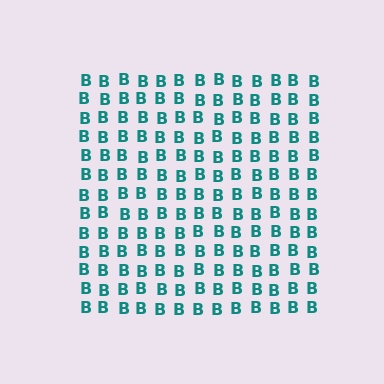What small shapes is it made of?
It is made of small letter B's.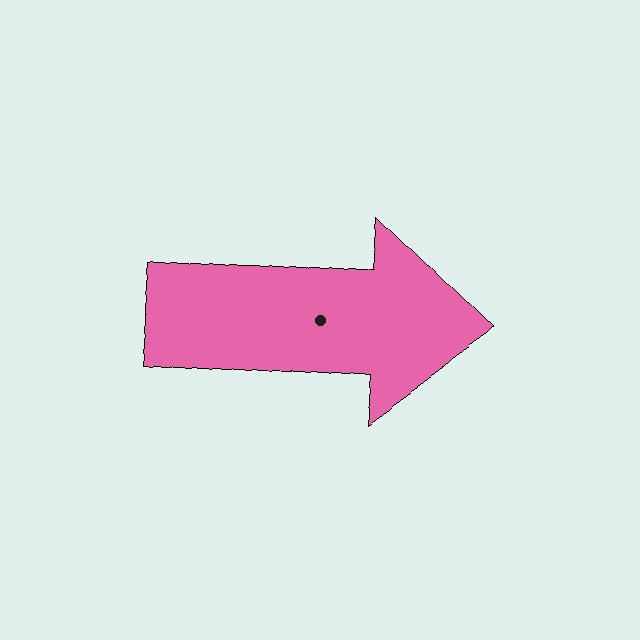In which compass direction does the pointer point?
East.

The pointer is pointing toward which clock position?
Roughly 3 o'clock.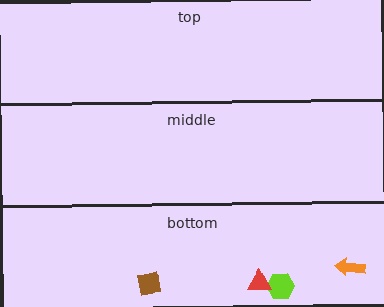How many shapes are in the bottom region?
4.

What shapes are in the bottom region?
The brown square, the lime hexagon, the red triangle, the orange arrow.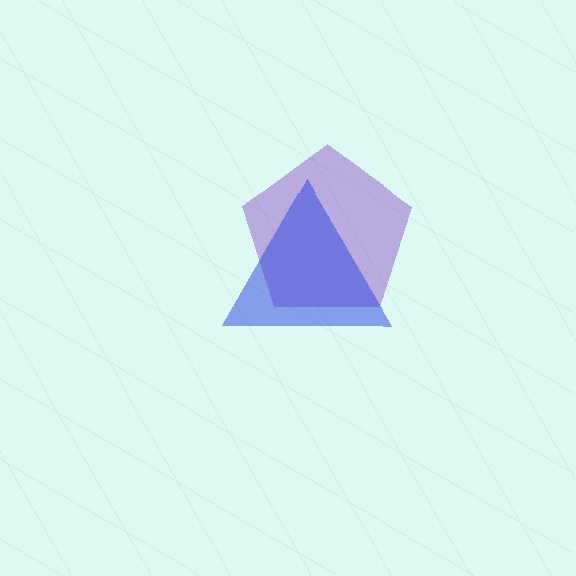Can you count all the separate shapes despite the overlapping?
Yes, there are 2 separate shapes.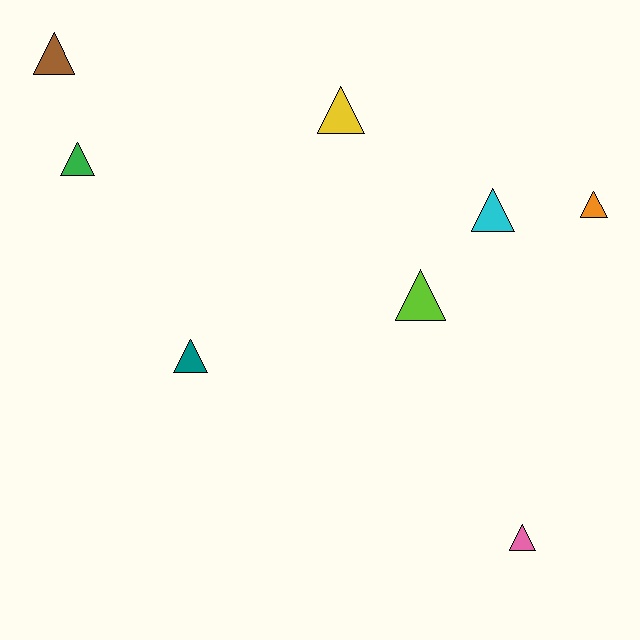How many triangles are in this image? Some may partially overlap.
There are 8 triangles.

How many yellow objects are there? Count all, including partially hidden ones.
There is 1 yellow object.